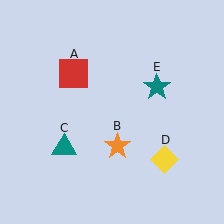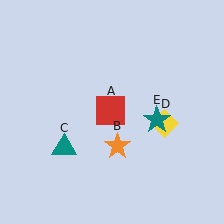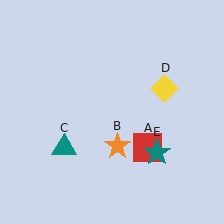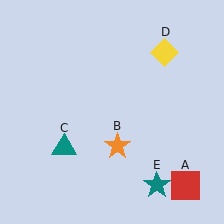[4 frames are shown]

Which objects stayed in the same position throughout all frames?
Orange star (object B) and teal triangle (object C) remained stationary.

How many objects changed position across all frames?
3 objects changed position: red square (object A), yellow diamond (object D), teal star (object E).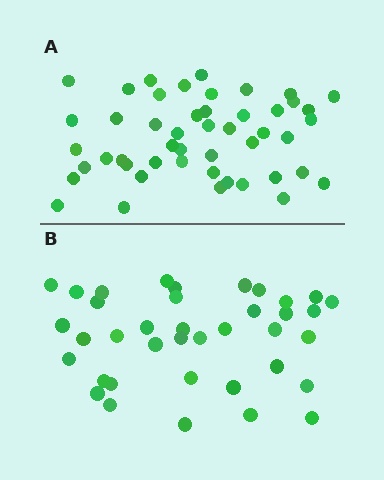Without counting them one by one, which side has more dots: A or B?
Region A (the top region) has more dots.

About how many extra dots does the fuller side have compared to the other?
Region A has roughly 10 or so more dots than region B.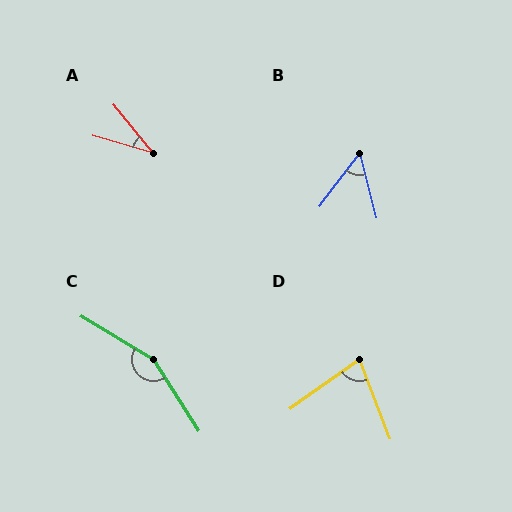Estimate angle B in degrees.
Approximately 51 degrees.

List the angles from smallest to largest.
A (35°), B (51°), D (76°), C (153°).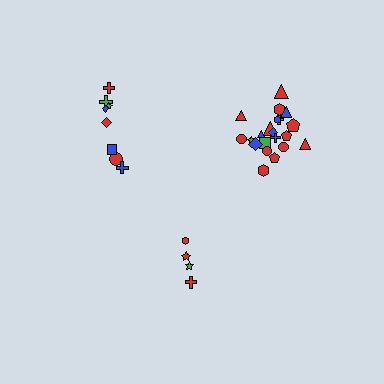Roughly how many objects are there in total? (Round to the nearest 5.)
Roughly 35 objects in total.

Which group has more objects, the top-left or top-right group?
The top-right group.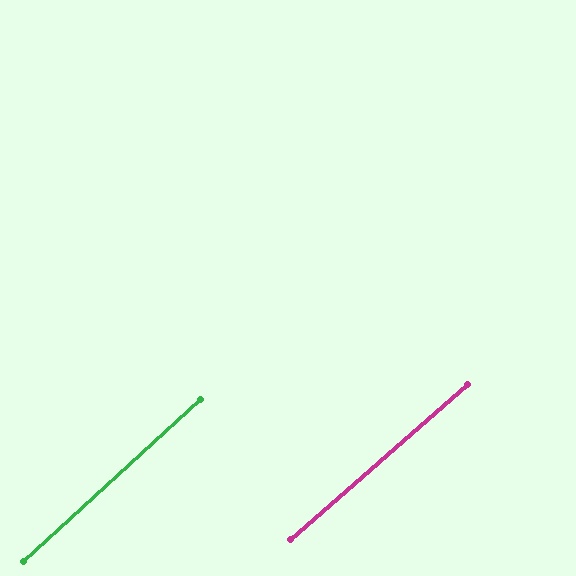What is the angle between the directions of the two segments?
Approximately 1 degree.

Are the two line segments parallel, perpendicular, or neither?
Parallel — their directions differ by only 1.5°.